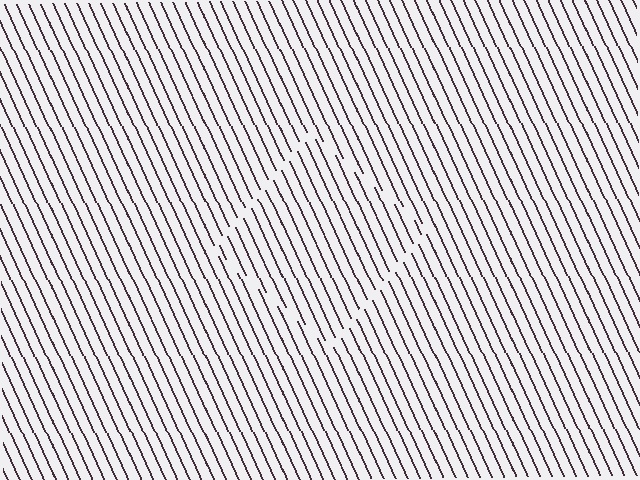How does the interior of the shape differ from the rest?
The interior of the shape contains the same grating, shifted by half a period — the contour is defined by the phase discontinuity where line-ends from the inner and outer gratings abut.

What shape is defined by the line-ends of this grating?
An illusory square. The interior of the shape contains the same grating, shifted by half a period — the contour is defined by the phase discontinuity where line-ends from the inner and outer gratings abut.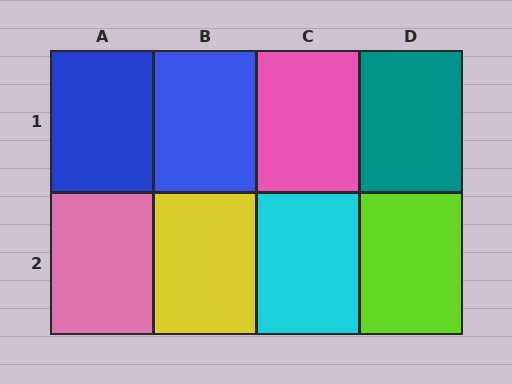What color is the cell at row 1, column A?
Blue.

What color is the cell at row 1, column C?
Pink.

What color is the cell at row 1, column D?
Teal.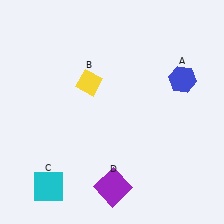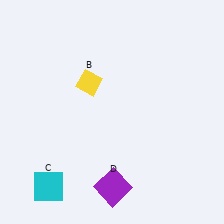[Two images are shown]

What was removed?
The blue hexagon (A) was removed in Image 2.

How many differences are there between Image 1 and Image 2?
There is 1 difference between the two images.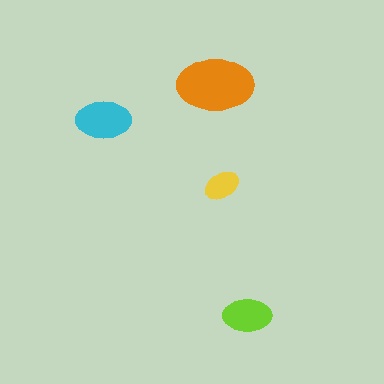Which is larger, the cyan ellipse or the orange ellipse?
The orange one.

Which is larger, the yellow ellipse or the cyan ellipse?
The cyan one.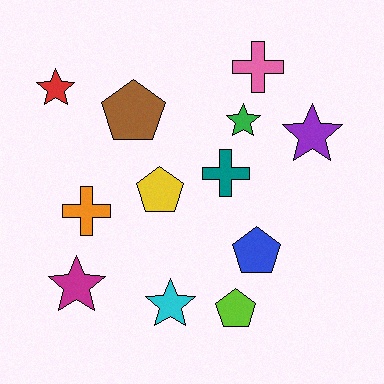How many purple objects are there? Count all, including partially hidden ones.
There is 1 purple object.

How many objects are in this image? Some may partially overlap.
There are 12 objects.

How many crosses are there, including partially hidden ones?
There are 3 crosses.